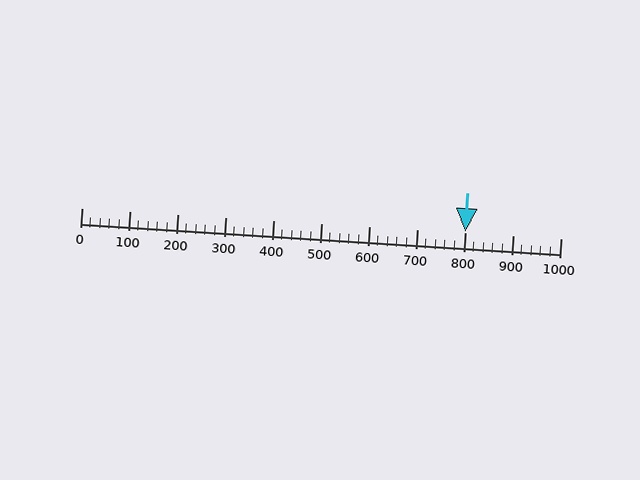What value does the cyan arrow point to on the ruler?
The cyan arrow points to approximately 800.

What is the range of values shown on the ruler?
The ruler shows values from 0 to 1000.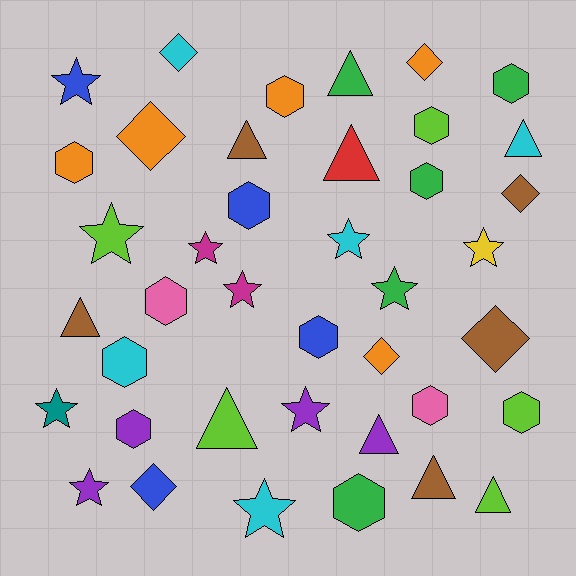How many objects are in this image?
There are 40 objects.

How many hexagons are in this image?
There are 13 hexagons.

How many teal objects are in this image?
There is 1 teal object.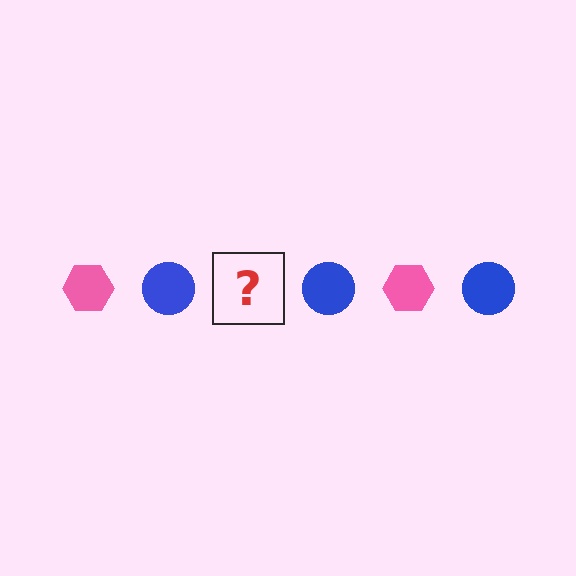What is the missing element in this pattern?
The missing element is a pink hexagon.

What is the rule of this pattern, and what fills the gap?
The rule is that the pattern alternates between pink hexagon and blue circle. The gap should be filled with a pink hexagon.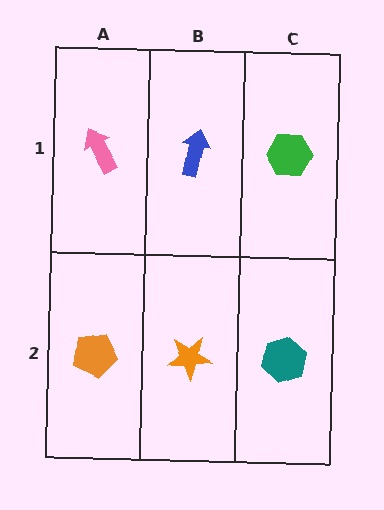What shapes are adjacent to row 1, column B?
An orange star (row 2, column B), a pink arrow (row 1, column A), a green hexagon (row 1, column C).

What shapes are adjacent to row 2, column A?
A pink arrow (row 1, column A), an orange star (row 2, column B).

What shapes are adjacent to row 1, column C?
A teal hexagon (row 2, column C), a blue arrow (row 1, column B).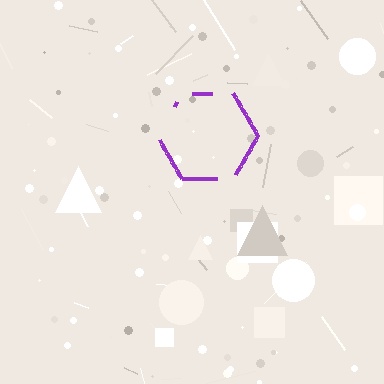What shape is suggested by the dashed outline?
The dashed outline suggests a hexagon.